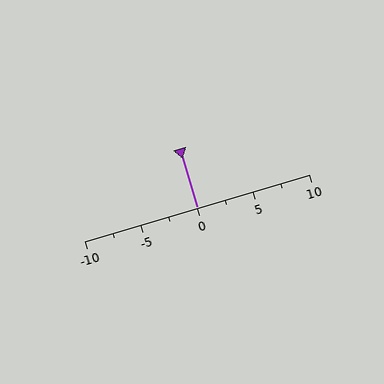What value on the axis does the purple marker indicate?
The marker indicates approximately 0.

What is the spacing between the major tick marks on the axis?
The major ticks are spaced 5 apart.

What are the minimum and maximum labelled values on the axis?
The axis runs from -10 to 10.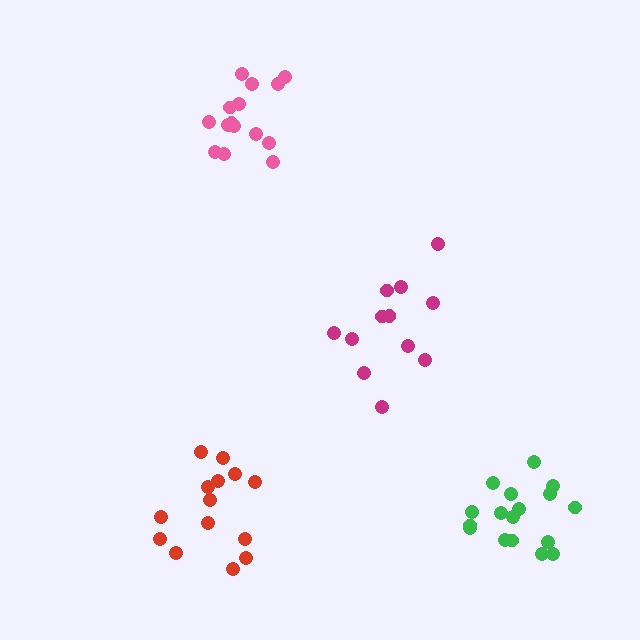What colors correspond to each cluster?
The clusters are colored: red, pink, magenta, green.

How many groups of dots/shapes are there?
There are 4 groups.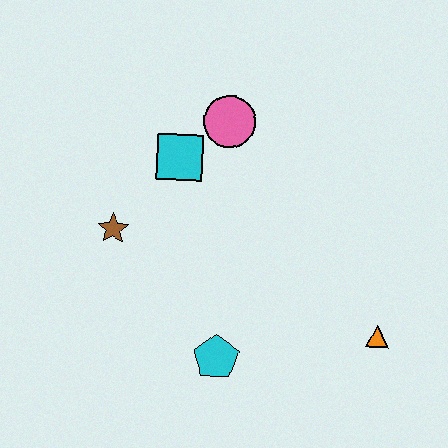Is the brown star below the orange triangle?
No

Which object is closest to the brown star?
The cyan square is closest to the brown star.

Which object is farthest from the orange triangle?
The brown star is farthest from the orange triangle.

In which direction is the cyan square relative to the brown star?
The cyan square is above the brown star.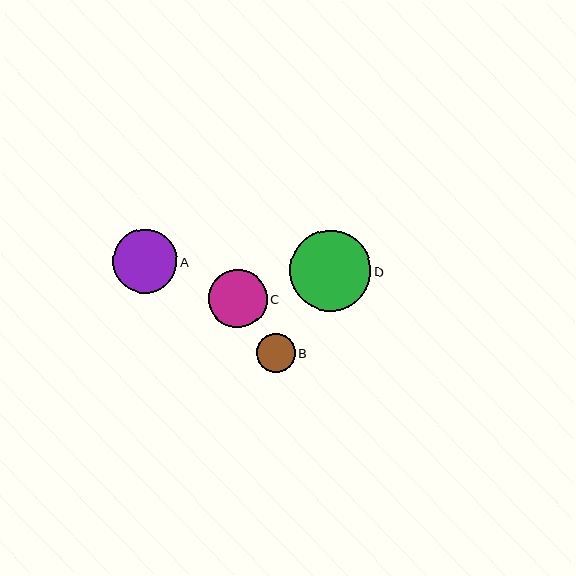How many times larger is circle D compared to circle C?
Circle D is approximately 1.4 times the size of circle C.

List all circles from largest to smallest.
From largest to smallest: D, A, C, B.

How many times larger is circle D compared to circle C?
Circle D is approximately 1.4 times the size of circle C.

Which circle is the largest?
Circle D is the largest with a size of approximately 81 pixels.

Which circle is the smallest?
Circle B is the smallest with a size of approximately 39 pixels.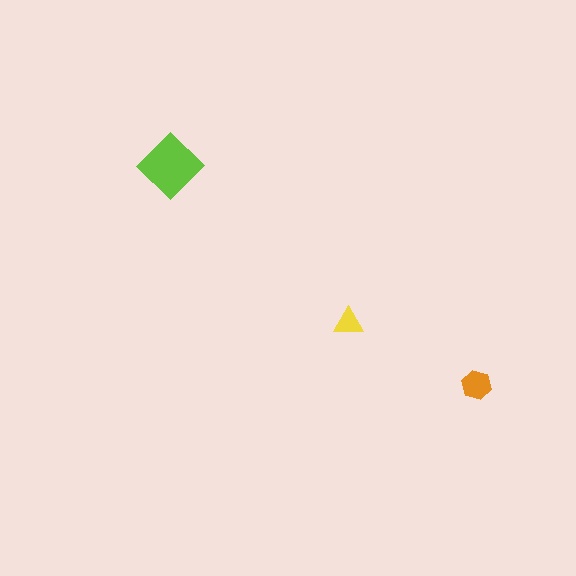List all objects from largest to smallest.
The lime diamond, the orange hexagon, the yellow triangle.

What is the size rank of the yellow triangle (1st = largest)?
3rd.